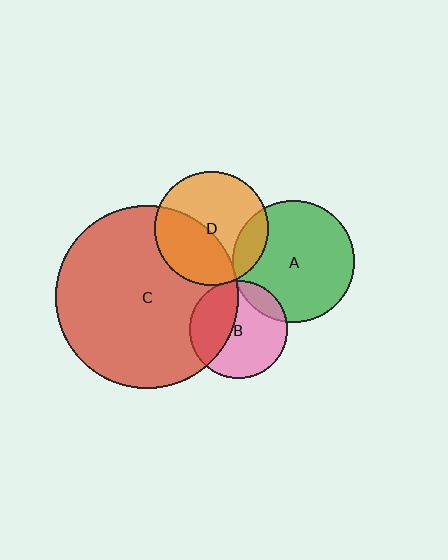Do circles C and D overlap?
Yes.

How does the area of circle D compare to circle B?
Approximately 1.3 times.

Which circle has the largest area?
Circle C (red).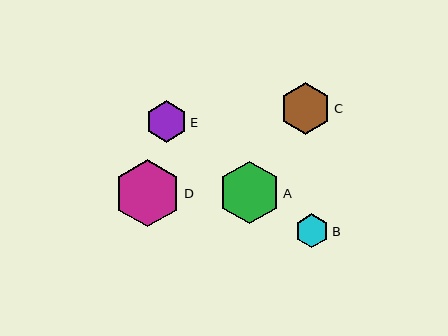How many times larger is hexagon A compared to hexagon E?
Hexagon A is approximately 1.5 times the size of hexagon E.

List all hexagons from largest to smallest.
From largest to smallest: D, A, C, E, B.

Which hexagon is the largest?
Hexagon D is the largest with a size of approximately 68 pixels.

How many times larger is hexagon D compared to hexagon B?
Hexagon D is approximately 2.0 times the size of hexagon B.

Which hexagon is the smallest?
Hexagon B is the smallest with a size of approximately 34 pixels.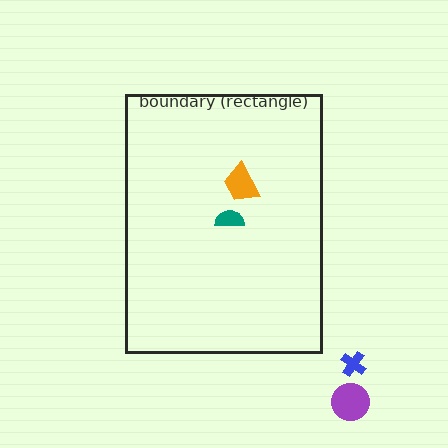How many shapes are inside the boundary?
2 inside, 2 outside.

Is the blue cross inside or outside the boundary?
Outside.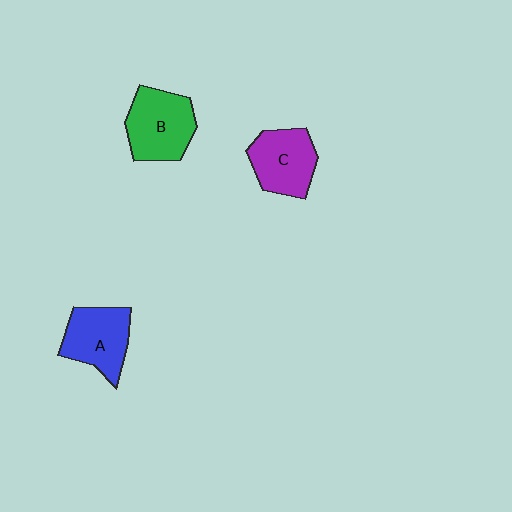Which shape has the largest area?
Shape B (green).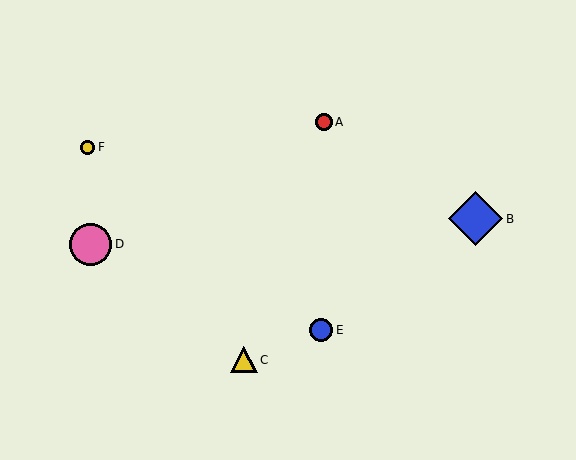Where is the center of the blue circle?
The center of the blue circle is at (321, 330).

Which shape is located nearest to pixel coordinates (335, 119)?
The red circle (labeled A) at (324, 122) is nearest to that location.